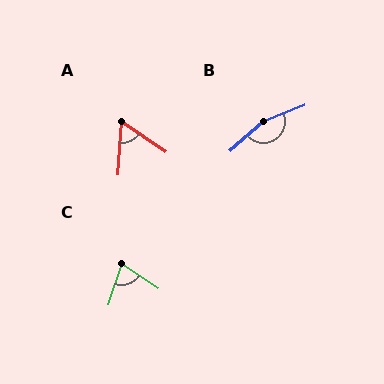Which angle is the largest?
B, at approximately 160 degrees.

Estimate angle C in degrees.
Approximately 74 degrees.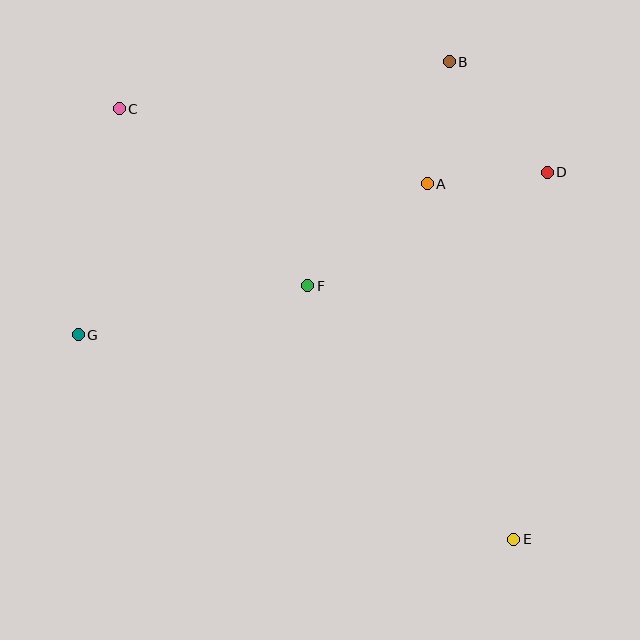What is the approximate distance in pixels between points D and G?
The distance between D and G is approximately 496 pixels.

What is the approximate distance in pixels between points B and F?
The distance between B and F is approximately 265 pixels.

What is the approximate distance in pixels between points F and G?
The distance between F and G is approximately 235 pixels.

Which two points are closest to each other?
Points A and D are closest to each other.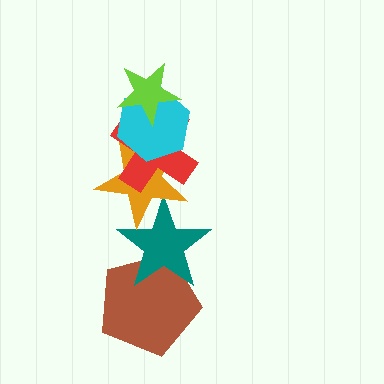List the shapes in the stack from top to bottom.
From top to bottom: the lime star, the cyan hexagon, the red cross, the orange star, the teal star, the brown pentagon.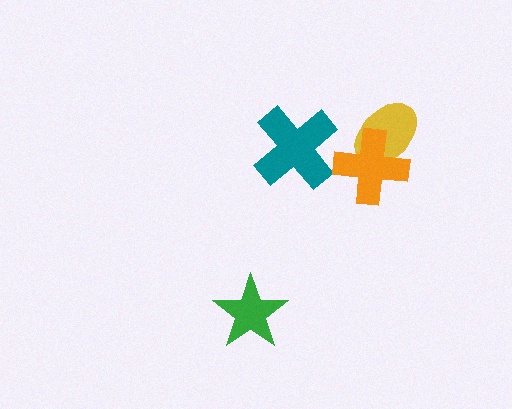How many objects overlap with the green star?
0 objects overlap with the green star.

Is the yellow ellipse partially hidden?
Yes, it is partially covered by another shape.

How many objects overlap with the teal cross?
0 objects overlap with the teal cross.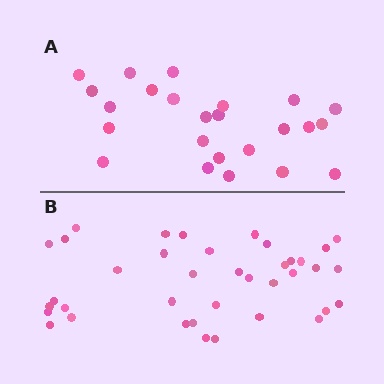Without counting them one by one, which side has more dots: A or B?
Region B (the bottom region) has more dots.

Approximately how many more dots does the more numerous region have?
Region B has approximately 15 more dots than region A.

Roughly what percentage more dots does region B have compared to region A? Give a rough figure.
About 60% more.